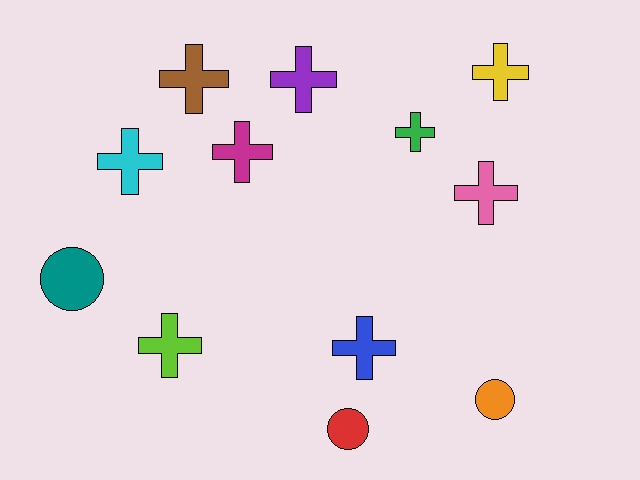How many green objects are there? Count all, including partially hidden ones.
There is 1 green object.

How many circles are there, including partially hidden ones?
There are 3 circles.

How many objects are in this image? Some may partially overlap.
There are 12 objects.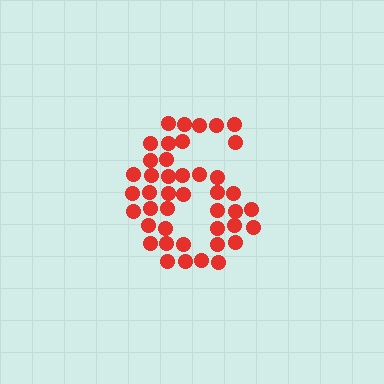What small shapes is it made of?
It is made of small circles.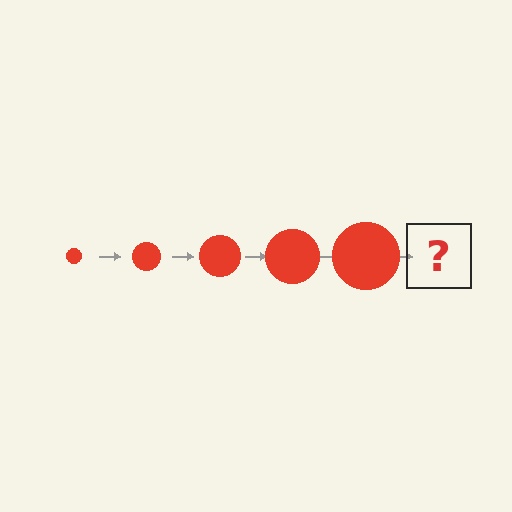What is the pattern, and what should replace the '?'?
The pattern is that the circle gets progressively larger each step. The '?' should be a red circle, larger than the previous one.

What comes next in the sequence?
The next element should be a red circle, larger than the previous one.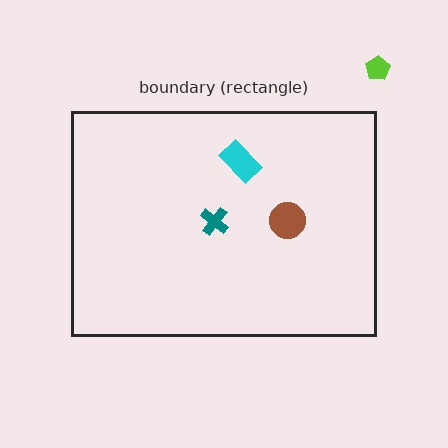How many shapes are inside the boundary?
3 inside, 1 outside.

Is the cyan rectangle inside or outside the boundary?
Inside.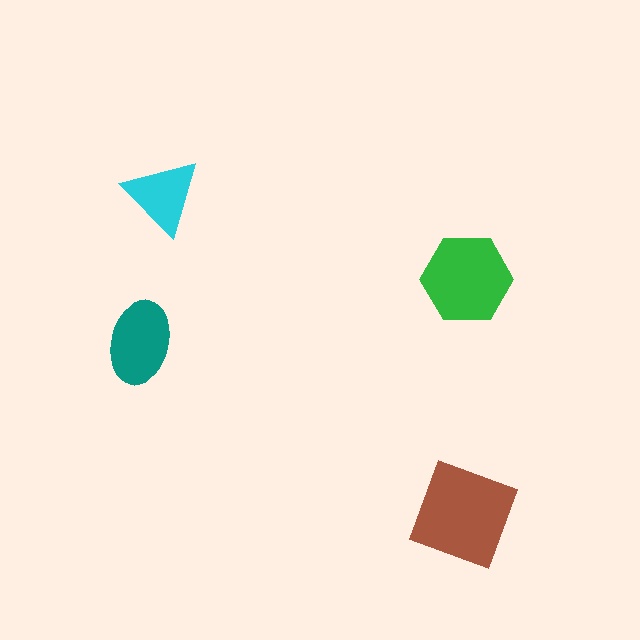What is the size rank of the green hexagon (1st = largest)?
2nd.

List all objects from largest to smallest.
The brown diamond, the green hexagon, the teal ellipse, the cyan triangle.